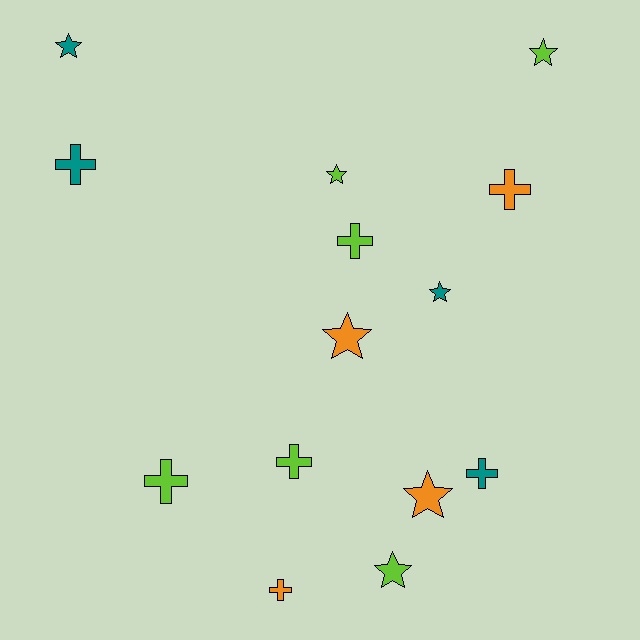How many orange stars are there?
There are 2 orange stars.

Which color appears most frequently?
Lime, with 6 objects.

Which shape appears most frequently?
Star, with 7 objects.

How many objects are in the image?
There are 14 objects.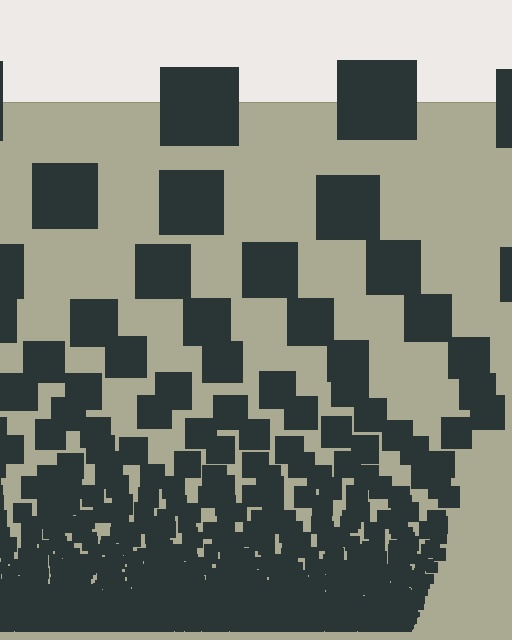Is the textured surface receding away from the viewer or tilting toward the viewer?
The surface appears to tilt toward the viewer. Texture elements get larger and sparser toward the top.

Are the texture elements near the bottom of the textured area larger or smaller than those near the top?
Smaller. The gradient is inverted — elements near the bottom are smaller and denser.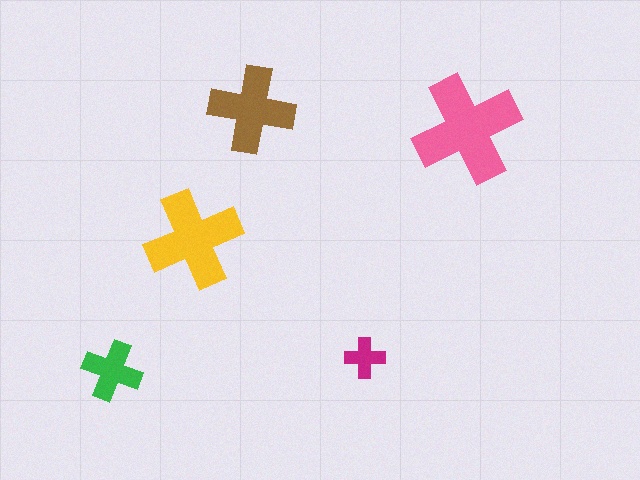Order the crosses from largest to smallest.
the pink one, the yellow one, the brown one, the green one, the magenta one.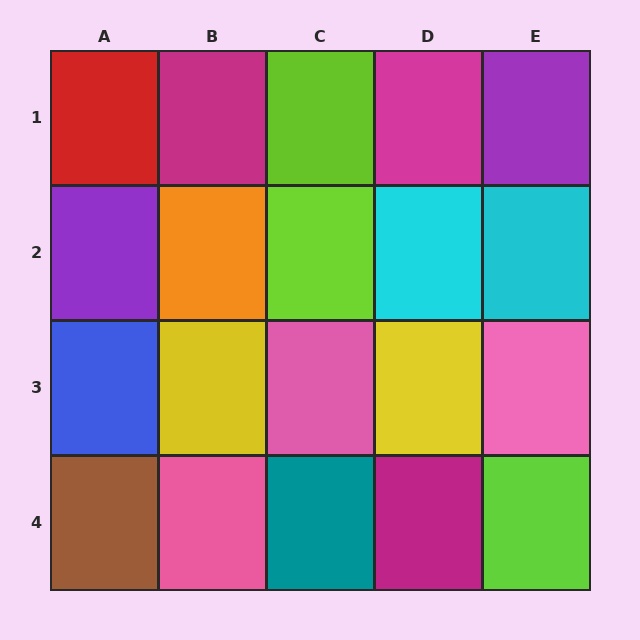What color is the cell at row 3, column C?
Pink.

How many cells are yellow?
2 cells are yellow.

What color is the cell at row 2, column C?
Lime.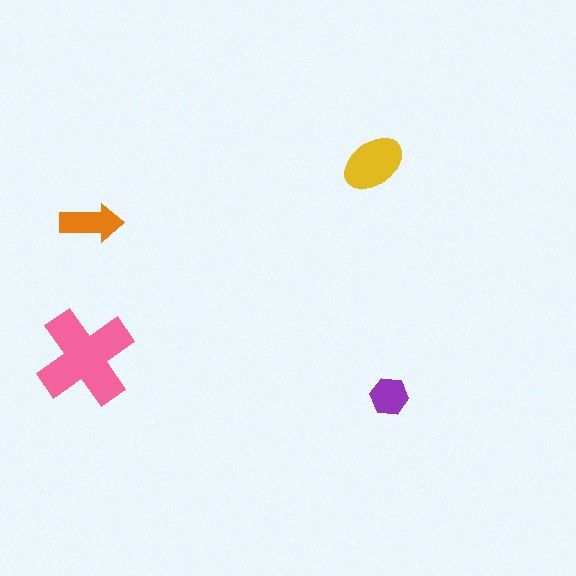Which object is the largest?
The pink cross.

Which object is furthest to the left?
The pink cross is leftmost.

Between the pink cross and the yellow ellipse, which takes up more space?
The pink cross.